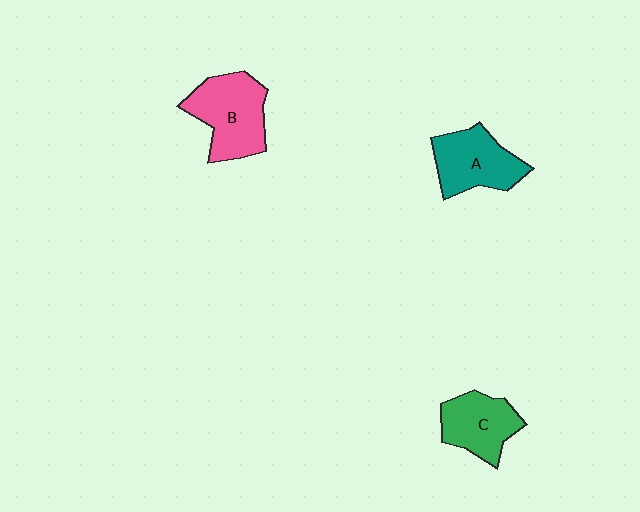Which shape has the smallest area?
Shape C (green).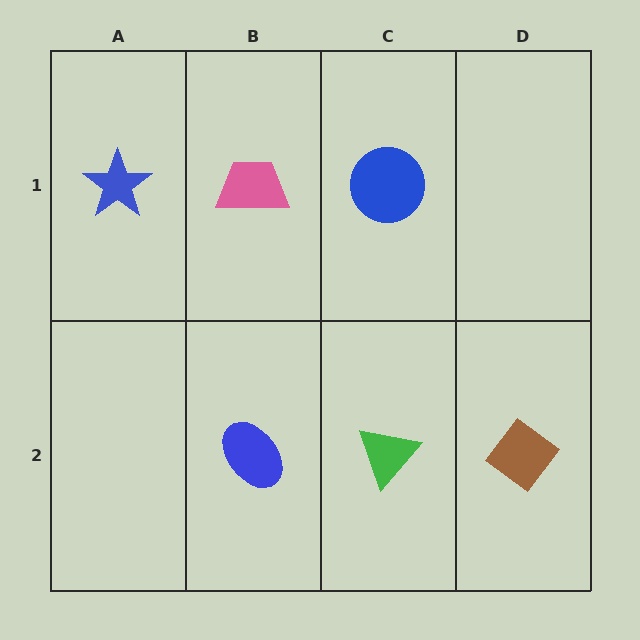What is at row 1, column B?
A pink trapezoid.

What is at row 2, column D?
A brown diamond.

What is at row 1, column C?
A blue circle.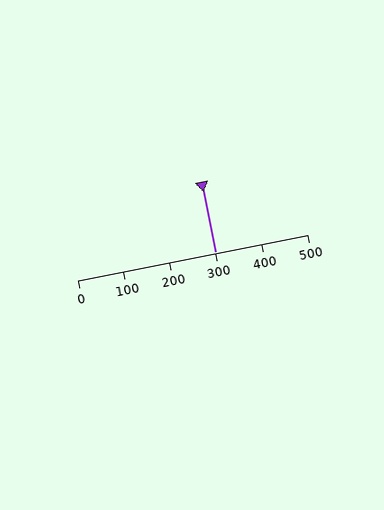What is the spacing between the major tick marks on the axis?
The major ticks are spaced 100 apart.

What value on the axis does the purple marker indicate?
The marker indicates approximately 300.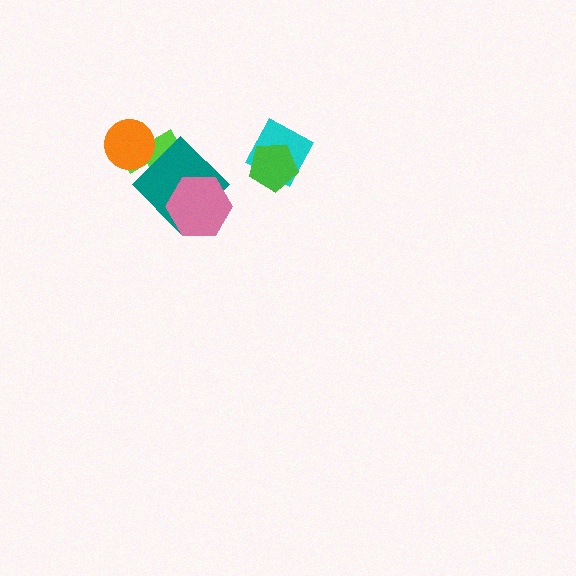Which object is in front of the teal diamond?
The pink hexagon is in front of the teal diamond.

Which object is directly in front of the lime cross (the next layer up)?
The orange circle is directly in front of the lime cross.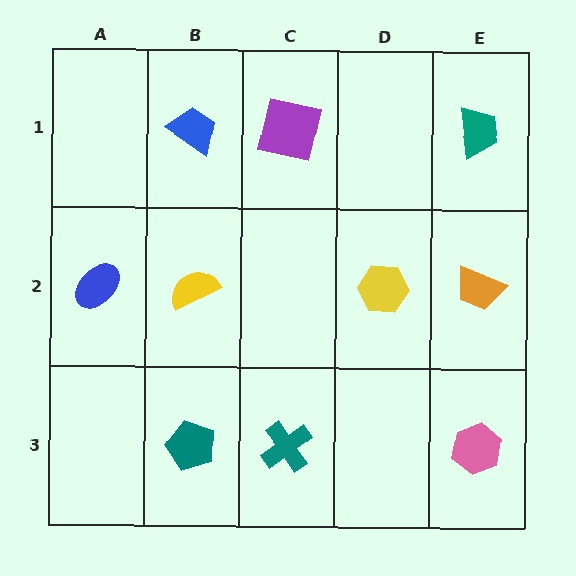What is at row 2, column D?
A yellow hexagon.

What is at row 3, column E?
A pink hexagon.